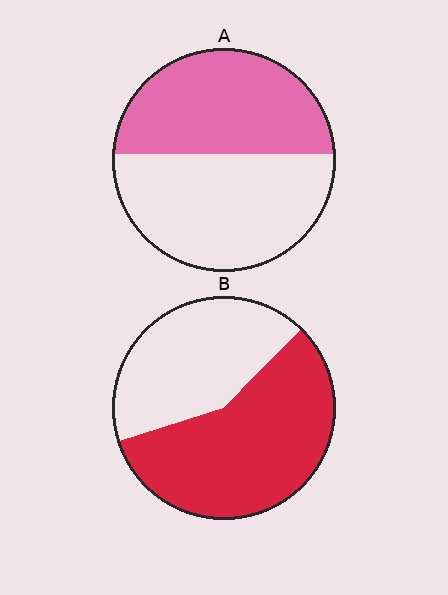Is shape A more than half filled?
Roughly half.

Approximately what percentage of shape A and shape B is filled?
A is approximately 45% and B is approximately 60%.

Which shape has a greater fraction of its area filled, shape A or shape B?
Shape B.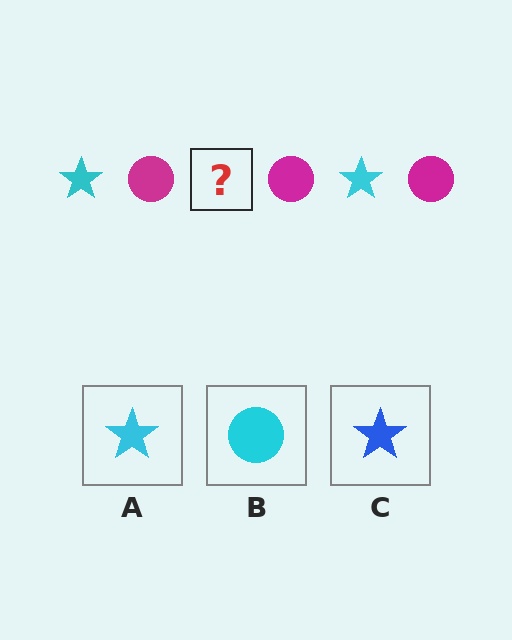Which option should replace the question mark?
Option A.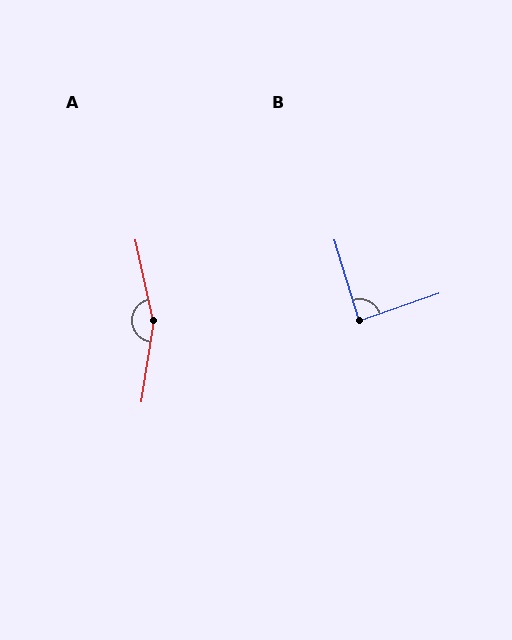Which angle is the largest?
A, at approximately 159 degrees.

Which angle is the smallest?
B, at approximately 88 degrees.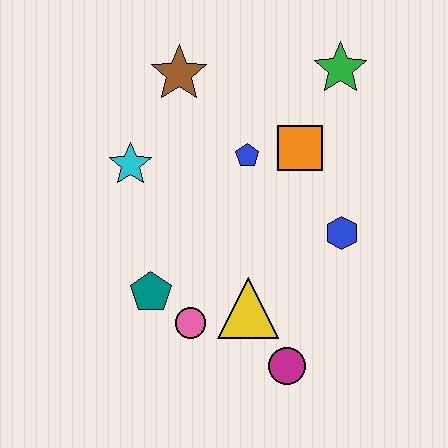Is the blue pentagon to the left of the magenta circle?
Yes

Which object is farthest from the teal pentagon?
The green star is farthest from the teal pentagon.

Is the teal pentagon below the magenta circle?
No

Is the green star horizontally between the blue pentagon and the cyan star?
No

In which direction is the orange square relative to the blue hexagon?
The orange square is above the blue hexagon.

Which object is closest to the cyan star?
The brown star is closest to the cyan star.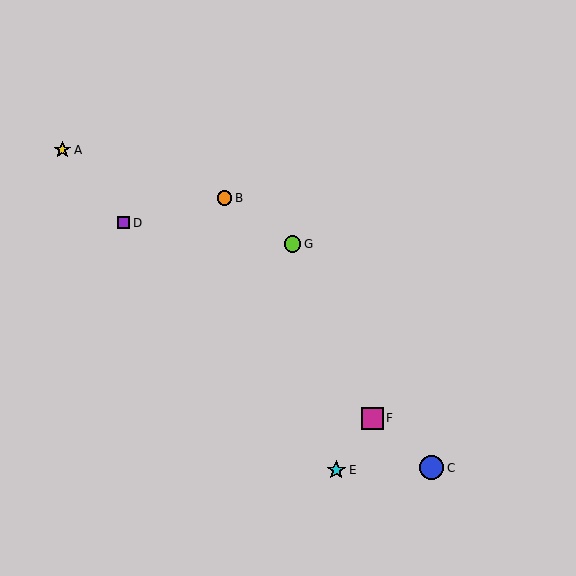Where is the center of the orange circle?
The center of the orange circle is at (225, 198).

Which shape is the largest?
The blue circle (labeled C) is the largest.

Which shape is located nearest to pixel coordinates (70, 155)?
The yellow star (labeled A) at (62, 150) is nearest to that location.